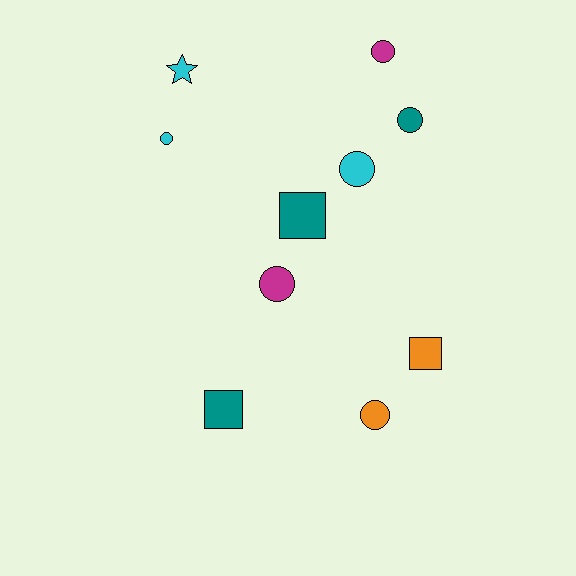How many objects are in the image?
There are 10 objects.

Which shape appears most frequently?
Circle, with 6 objects.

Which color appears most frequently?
Teal, with 3 objects.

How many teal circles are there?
There is 1 teal circle.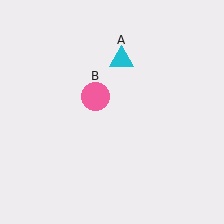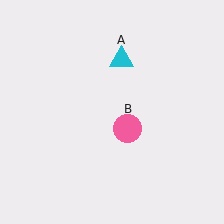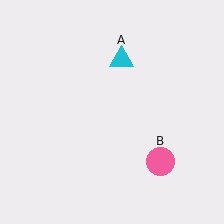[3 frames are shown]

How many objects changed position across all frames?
1 object changed position: pink circle (object B).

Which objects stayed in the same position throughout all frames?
Cyan triangle (object A) remained stationary.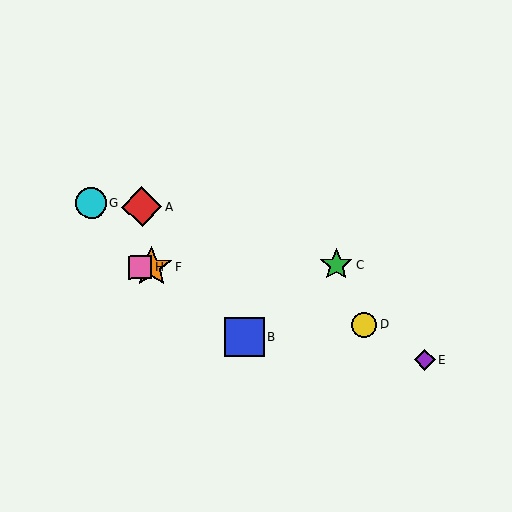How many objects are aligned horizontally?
3 objects (C, F, H) are aligned horizontally.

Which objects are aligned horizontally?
Objects C, F, H are aligned horizontally.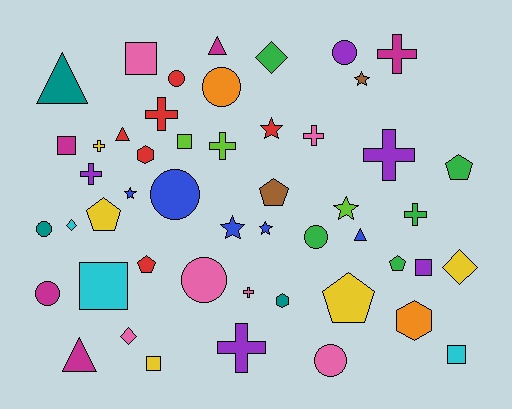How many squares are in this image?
There are 7 squares.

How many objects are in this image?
There are 50 objects.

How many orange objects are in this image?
There are 2 orange objects.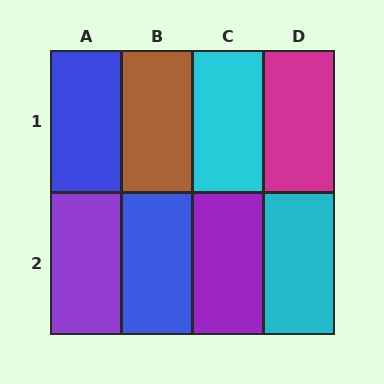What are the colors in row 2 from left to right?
Purple, blue, purple, cyan.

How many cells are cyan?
2 cells are cyan.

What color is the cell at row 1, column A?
Blue.